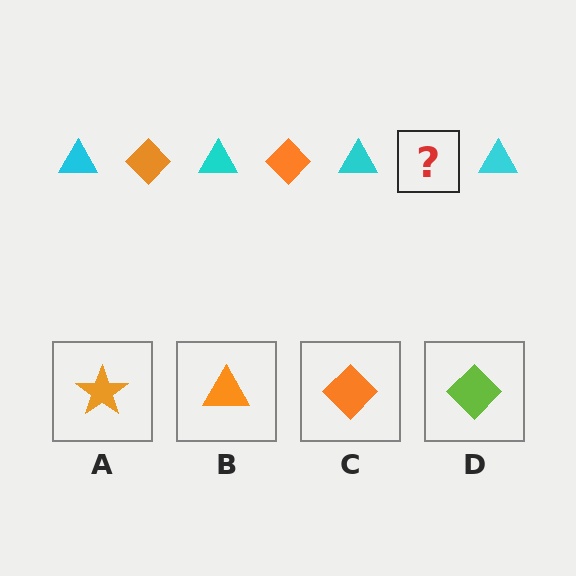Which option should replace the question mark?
Option C.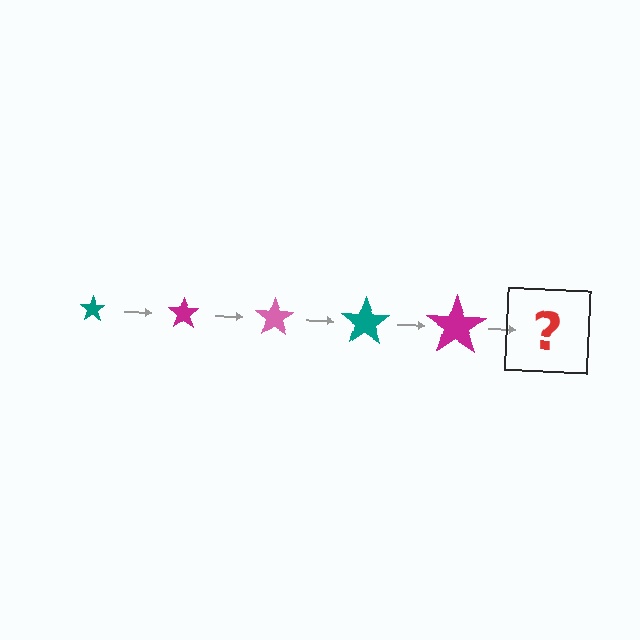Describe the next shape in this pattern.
It should be a pink star, larger than the previous one.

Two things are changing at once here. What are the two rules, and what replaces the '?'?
The two rules are that the star grows larger each step and the color cycles through teal, magenta, and pink. The '?' should be a pink star, larger than the previous one.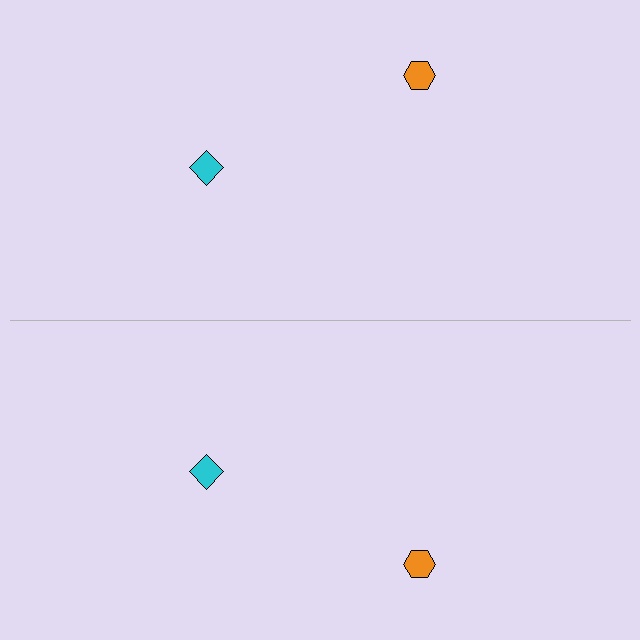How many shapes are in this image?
There are 4 shapes in this image.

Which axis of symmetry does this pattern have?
The pattern has a horizontal axis of symmetry running through the center of the image.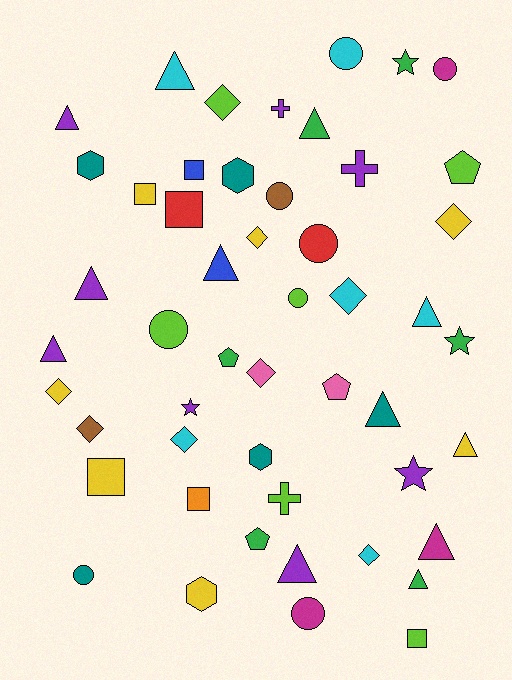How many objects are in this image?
There are 50 objects.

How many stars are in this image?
There are 4 stars.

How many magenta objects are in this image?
There are 3 magenta objects.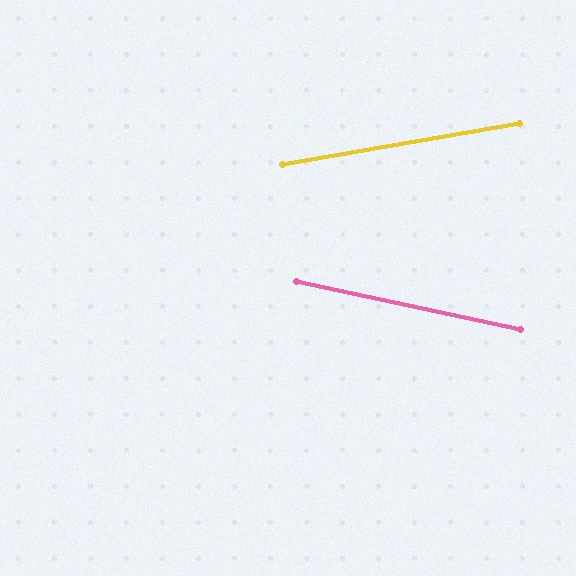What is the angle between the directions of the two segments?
Approximately 22 degrees.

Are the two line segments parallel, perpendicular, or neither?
Neither parallel nor perpendicular — they differ by about 22°.